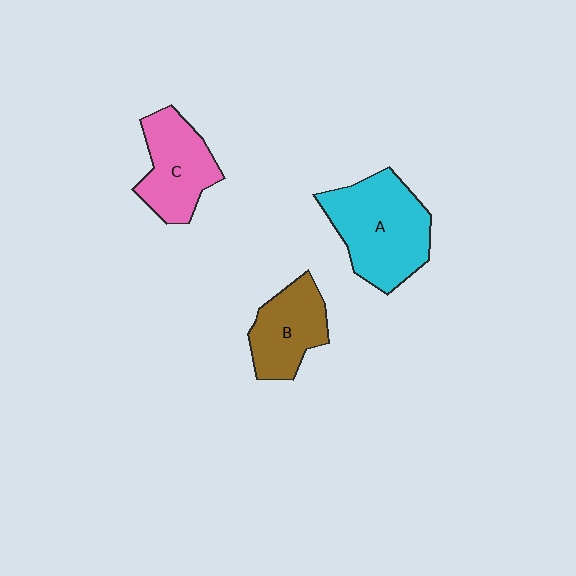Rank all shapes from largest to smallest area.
From largest to smallest: A (cyan), C (pink), B (brown).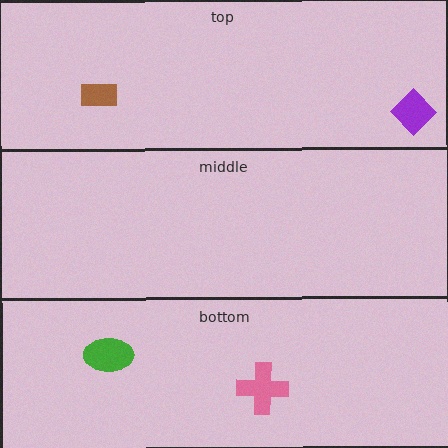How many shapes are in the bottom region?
2.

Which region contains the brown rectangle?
The top region.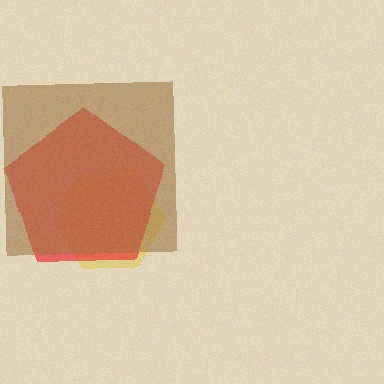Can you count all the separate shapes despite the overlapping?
Yes, there are 3 separate shapes.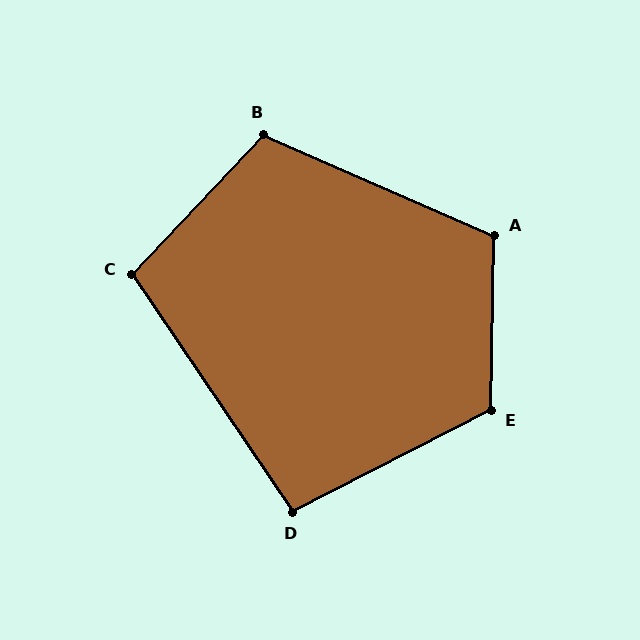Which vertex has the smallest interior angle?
D, at approximately 97 degrees.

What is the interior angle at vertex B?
Approximately 110 degrees (obtuse).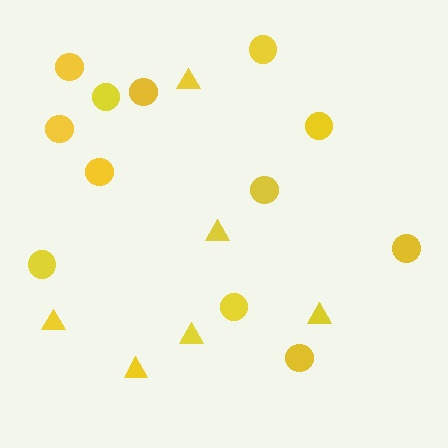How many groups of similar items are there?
There are 2 groups: one group of triangles (6) and one group of circles (12).